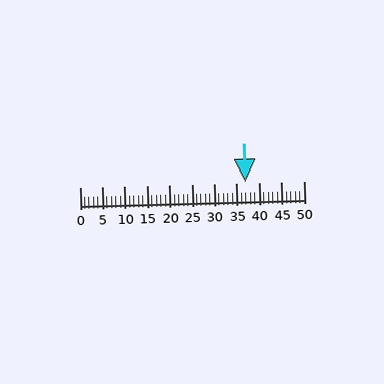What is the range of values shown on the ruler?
The ruler shows values from 0 to 50.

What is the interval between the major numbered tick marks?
The major tick marks are spaced 5 units apart.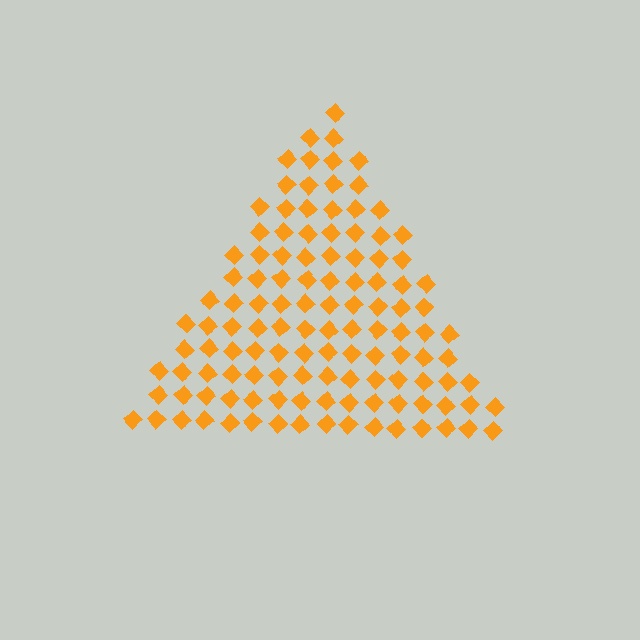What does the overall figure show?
The overall figure shows a triangle.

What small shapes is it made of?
It is made of small diamonds.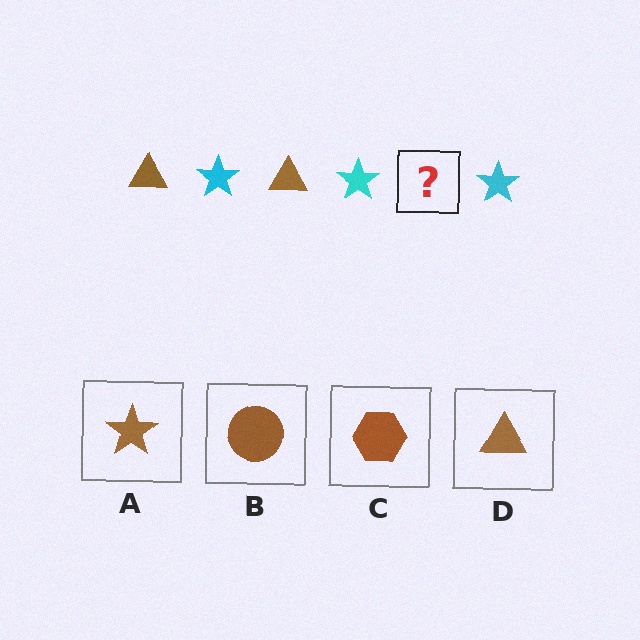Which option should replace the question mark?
Option D.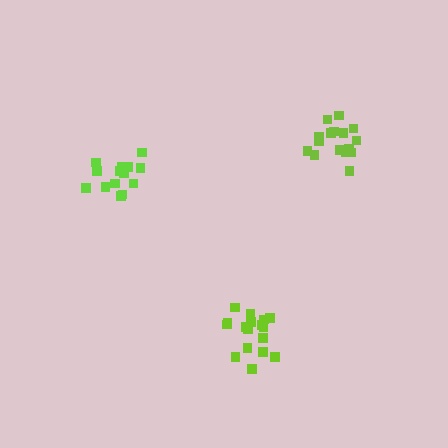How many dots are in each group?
Group 1: 14 dots, Group 2: 16 dots, Group 3: 17 dots (47 total).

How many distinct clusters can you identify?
There are 3 distinct clusters.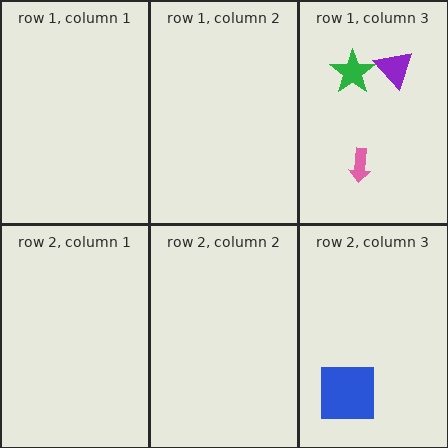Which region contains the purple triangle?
The row 1, column 3 region.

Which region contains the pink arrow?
The row 1, column 3 region.